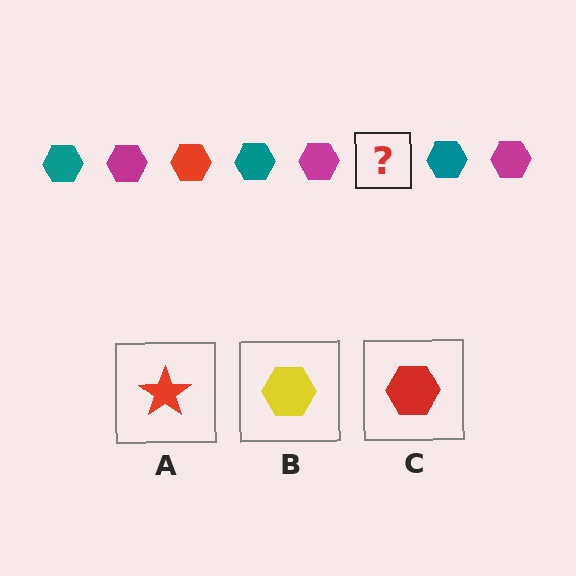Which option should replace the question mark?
Option C.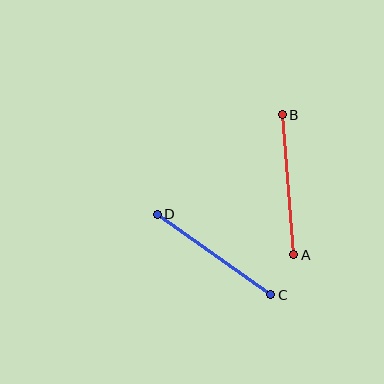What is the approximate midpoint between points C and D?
The midpoint is at approximately (214, 255) pixels.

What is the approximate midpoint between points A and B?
The midpoint is at approximately (288, 185) pixels.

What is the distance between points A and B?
The distance is approximately 141 pixels.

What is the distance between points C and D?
The distance is approximately 139 pixels.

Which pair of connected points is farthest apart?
Points A and B are farthest apart.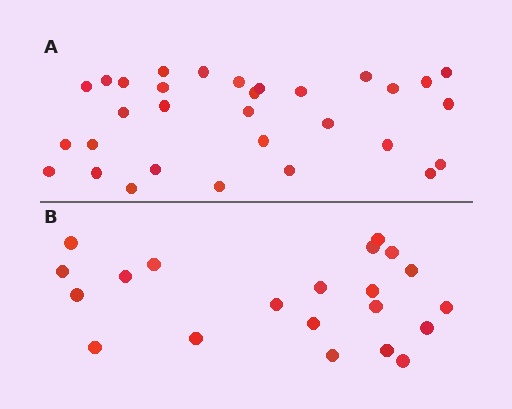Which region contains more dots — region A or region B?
Region A (the top region) has more dots.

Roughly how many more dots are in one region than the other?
Region A has roughly 10 or so more dots than region B.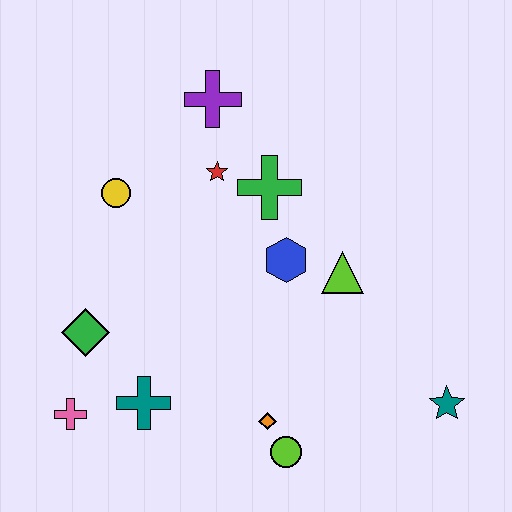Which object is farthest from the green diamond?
The teal star is farthest from the green diamond.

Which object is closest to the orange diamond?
The lime circle is closest to the orange diamond.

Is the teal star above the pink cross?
Yes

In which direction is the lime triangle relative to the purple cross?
The lime triangle is below the purple cross.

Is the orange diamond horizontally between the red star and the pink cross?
No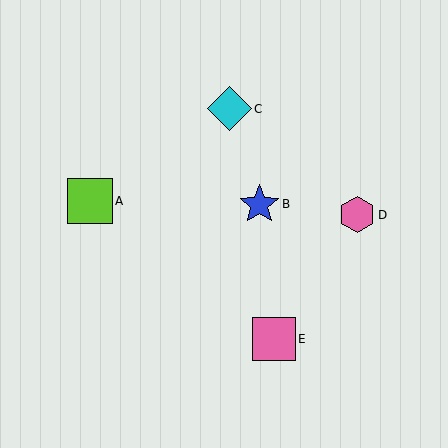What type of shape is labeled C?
Shape C is a cyan diamond.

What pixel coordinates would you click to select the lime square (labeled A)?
Click at (90, 201) to select the lime square A.